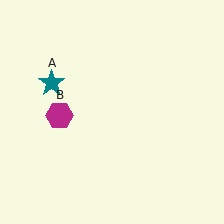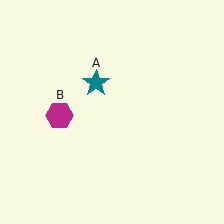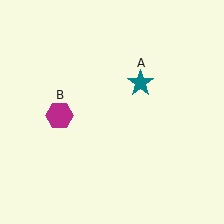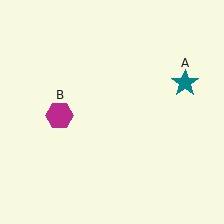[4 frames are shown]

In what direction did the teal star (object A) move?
The teal star (object A) moved right.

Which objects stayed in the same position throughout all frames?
Magenta hexagon (object B) remained stationary.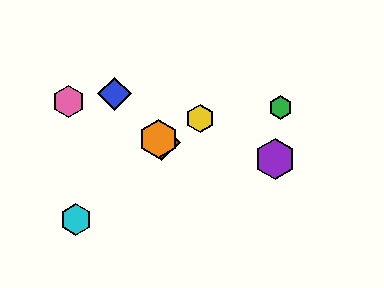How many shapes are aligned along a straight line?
3 shapes (the red diamond, the blue diamond, the orange hexagon) are aligned along a straight line.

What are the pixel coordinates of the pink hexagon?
The pink hexagon is at (68, 102).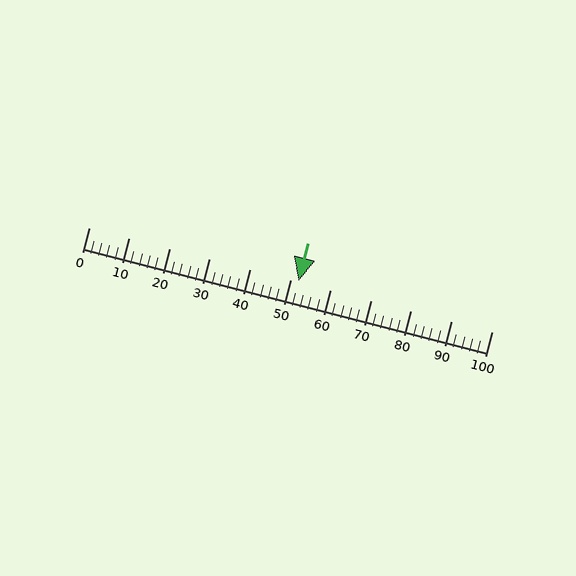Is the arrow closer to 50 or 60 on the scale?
The arrow is closer to 50.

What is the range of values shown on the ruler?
The ruler shows values from 0 to 100.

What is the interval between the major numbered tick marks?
The major tick marks are spaced 10 units apart.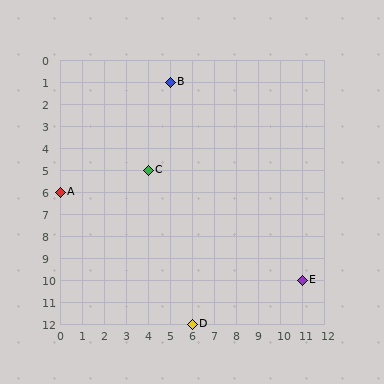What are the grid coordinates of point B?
Point B is at grid coordinates (5, 1).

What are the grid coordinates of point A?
Point A is at grid coordinates (0, 6).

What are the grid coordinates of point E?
Point E is at grid coordinates (11, 10).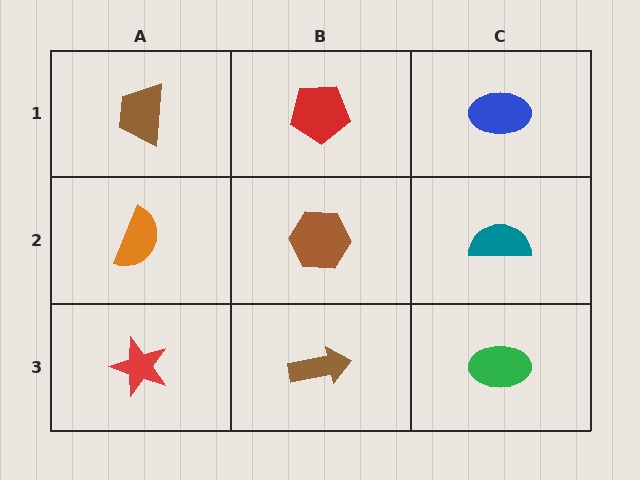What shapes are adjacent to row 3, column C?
A teal semicircle (row 2, column C), a brown arrow (row 3, column B).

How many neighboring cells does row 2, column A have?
3.